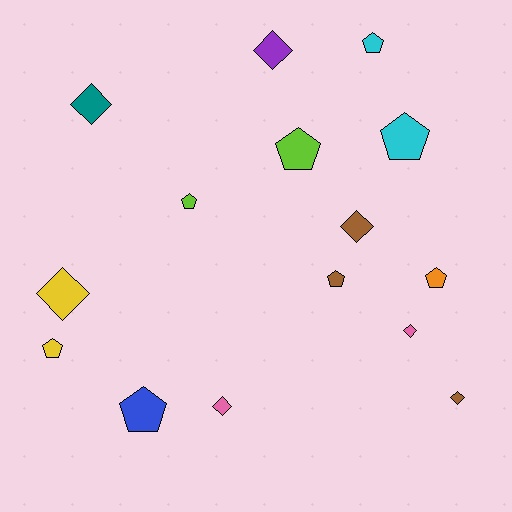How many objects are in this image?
There are 15 objects.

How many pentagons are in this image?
There are 8 pentagons.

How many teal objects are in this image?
There is 1 teal object.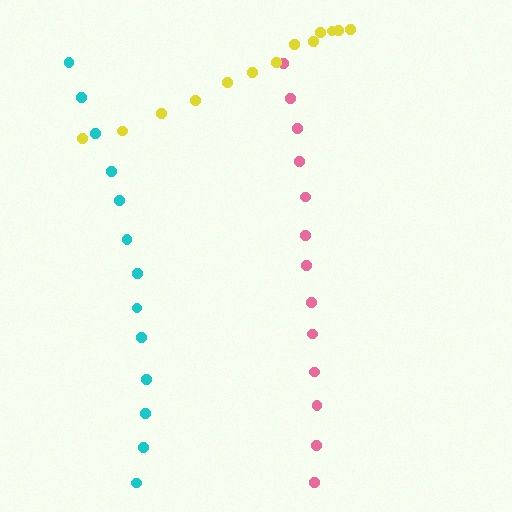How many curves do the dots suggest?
There are 3 distinct paths.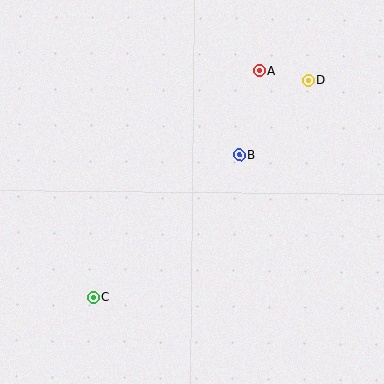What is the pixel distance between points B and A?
The distance between B and A is 86 pixels.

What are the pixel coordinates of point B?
Point B is at (240, 155).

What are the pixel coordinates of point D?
Point D is at (308, 80).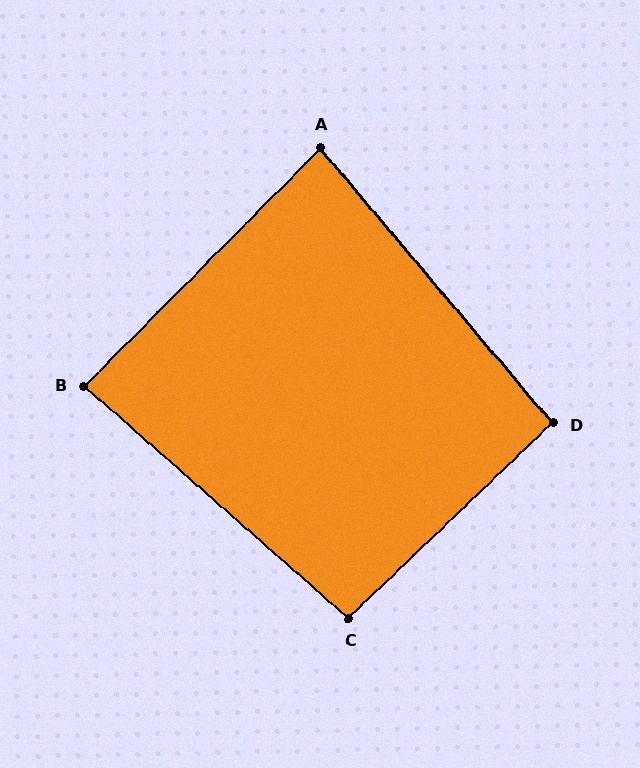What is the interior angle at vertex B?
Approximately 86 degrees (approximately right).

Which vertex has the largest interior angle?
C, at approximately 95 degrees.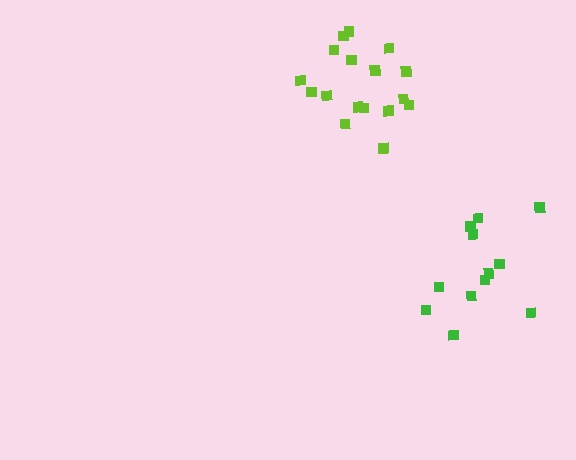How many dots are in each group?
Group 1: 12 dots, Group 2: 17 dots (29 total).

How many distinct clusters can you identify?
There are 2 distinct clusters.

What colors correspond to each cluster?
The clusters are colored: green, lime.